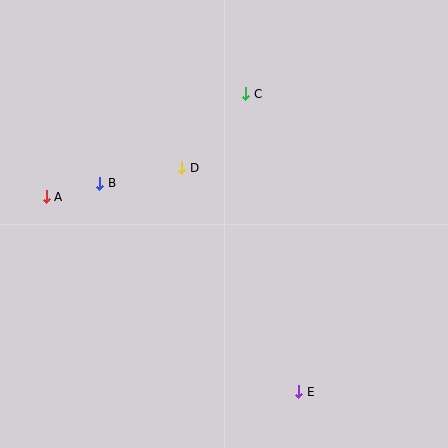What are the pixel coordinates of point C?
Point C is at (246, 94).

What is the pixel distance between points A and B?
The distance between A and B is 55 pixels.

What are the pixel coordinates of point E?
Point E is at (299, 392).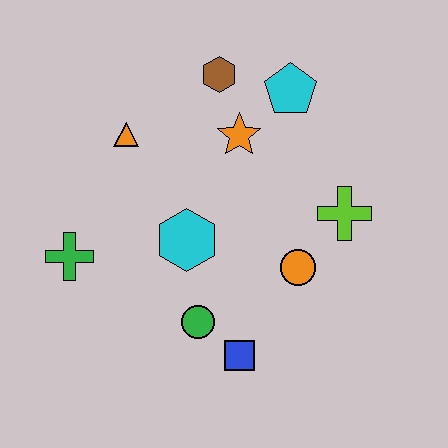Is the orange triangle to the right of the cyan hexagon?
No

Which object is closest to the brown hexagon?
The orange star is closest to the brown hexagon.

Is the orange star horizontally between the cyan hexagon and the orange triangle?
No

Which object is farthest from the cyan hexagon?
The cyan pentagon is farthest from the cyan hexagon.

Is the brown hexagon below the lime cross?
No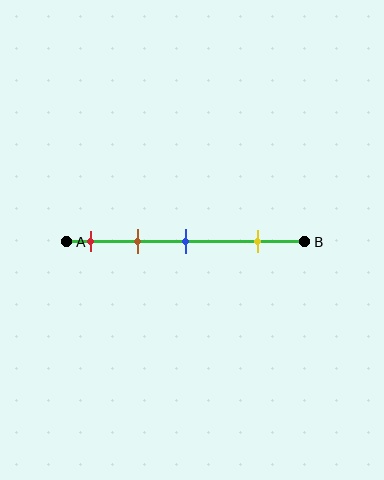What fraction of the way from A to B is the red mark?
The red mark is approximately 10% (0.1) of the way from A to B.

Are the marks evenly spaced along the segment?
No, the marks are not evenly spaced.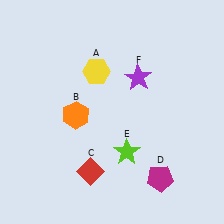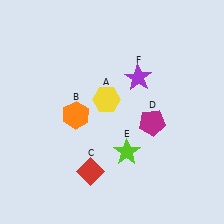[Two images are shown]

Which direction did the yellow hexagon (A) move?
The yellow hexagon (A) moved down.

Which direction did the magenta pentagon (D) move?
The magenta pentagon (D) moved up.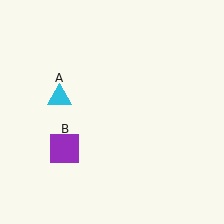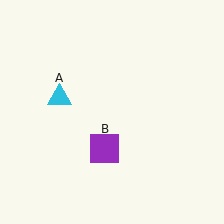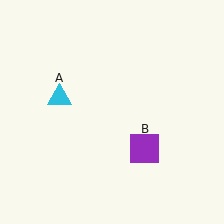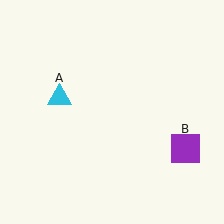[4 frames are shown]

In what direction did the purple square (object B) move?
The purple square (object B) moved right.